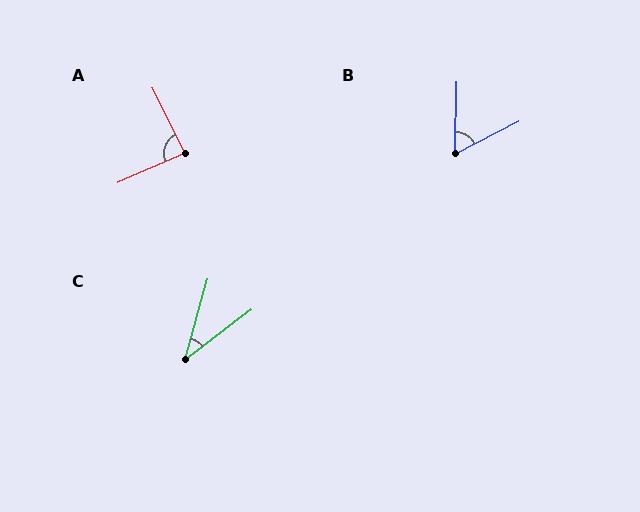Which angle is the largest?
A, at approximately 88 degrees.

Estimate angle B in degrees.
Approximately 62 degrees.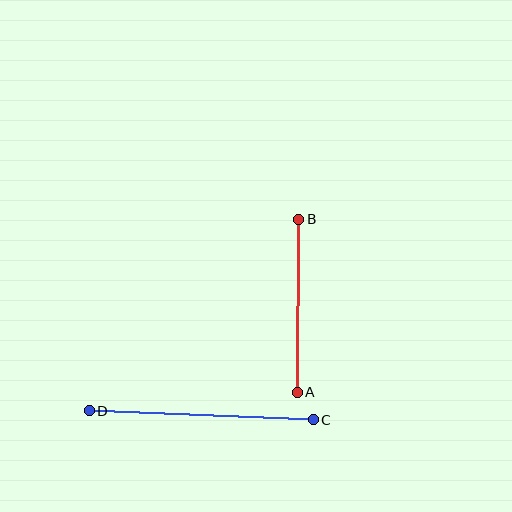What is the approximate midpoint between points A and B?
The midpoint is at approximately (298, 306) pixels.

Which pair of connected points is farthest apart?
Points C and D are farthest apart.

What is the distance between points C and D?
The distance is approximately 224 pixels.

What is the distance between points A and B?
The distance is approximately 173 pixels.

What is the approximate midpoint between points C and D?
The midpoint is at approximately (201, 415) pixels.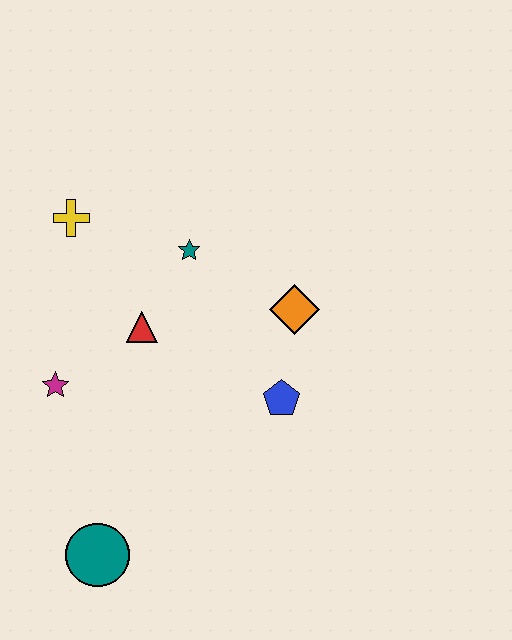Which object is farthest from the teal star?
The teal circle is farthest from the teal star.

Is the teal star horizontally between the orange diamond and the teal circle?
Yes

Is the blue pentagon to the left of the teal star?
No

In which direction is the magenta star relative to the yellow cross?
The magenta star is below the yellow cross.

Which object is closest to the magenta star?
The red triangle is closest to the magenta star.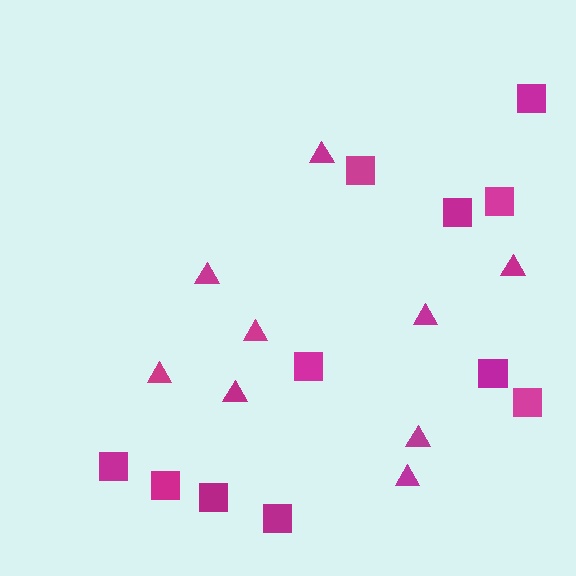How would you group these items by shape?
There are 2 groups: one group of squares (11) and one group of triangles (9).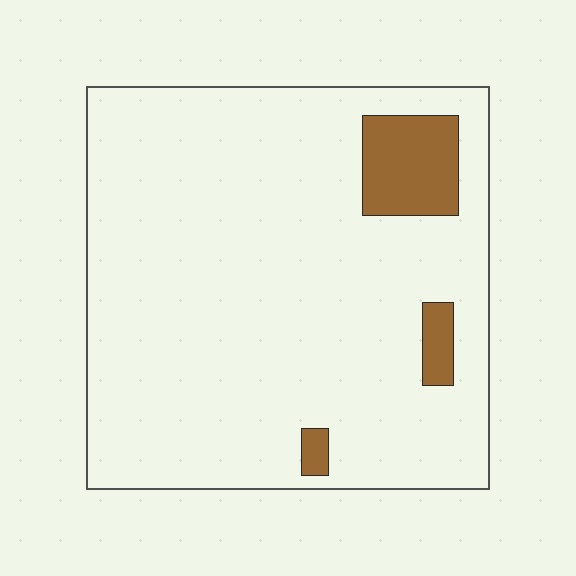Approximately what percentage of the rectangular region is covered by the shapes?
Approximately 10%.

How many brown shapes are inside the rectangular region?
3.